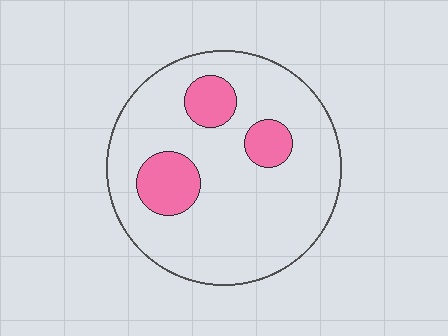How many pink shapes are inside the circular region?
3.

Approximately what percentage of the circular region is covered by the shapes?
Approximately 15%.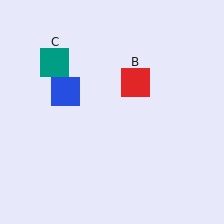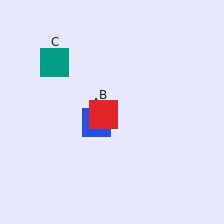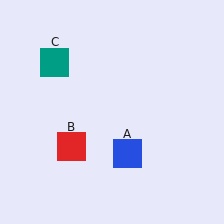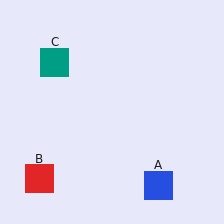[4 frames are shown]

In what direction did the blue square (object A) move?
The blue square (object A) moved down and to the right.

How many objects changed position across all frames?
2 objects changed position: blue square (object A), red square (object B).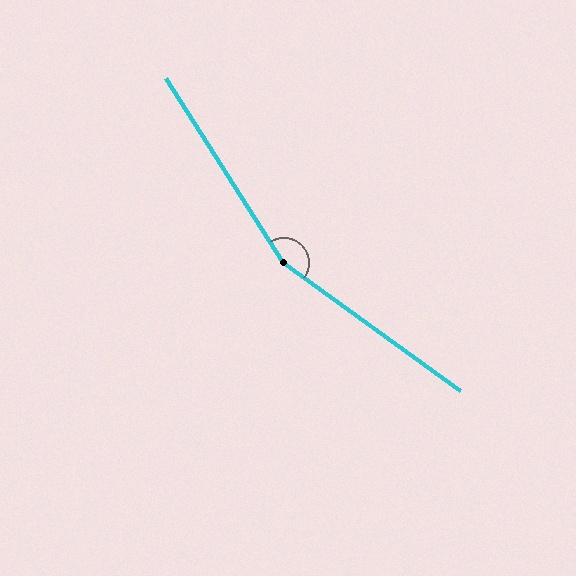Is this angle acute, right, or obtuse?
It is obtuse.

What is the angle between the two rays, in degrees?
Approximately 158 degrees.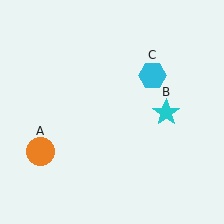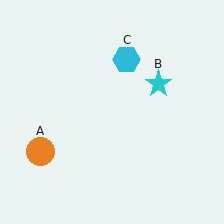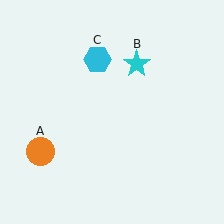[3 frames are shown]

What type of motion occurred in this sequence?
The cyan star (object B), cyan hexagon (object C) rotated counterclockwise around the center of the scene.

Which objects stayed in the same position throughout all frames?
Orange circle (object A) remained stationary.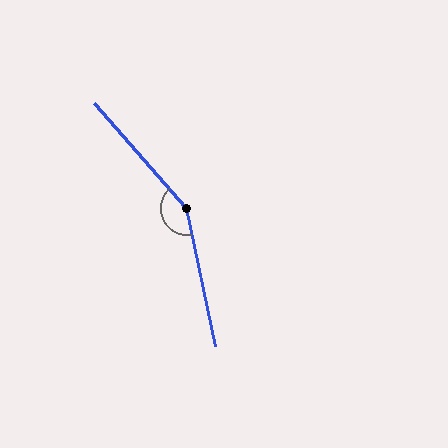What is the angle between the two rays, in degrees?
Approximately 150 degrees.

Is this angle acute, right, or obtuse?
It is obtuse.